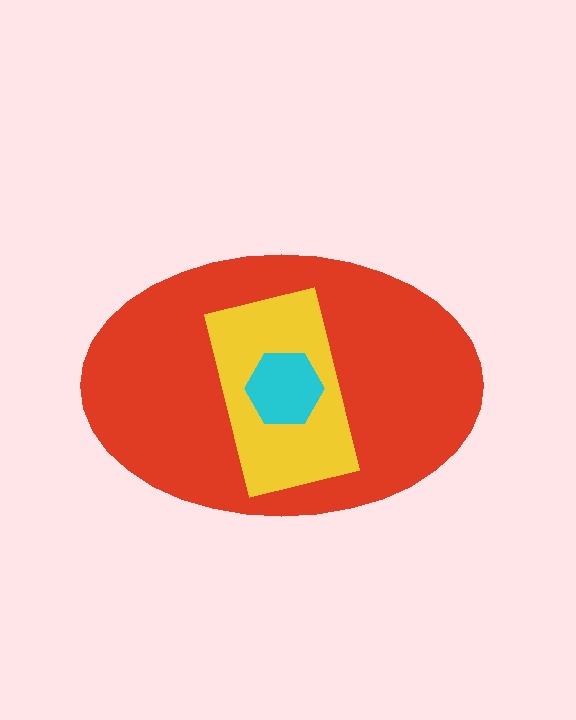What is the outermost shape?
The red ellipse.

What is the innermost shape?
The cyan hexagon.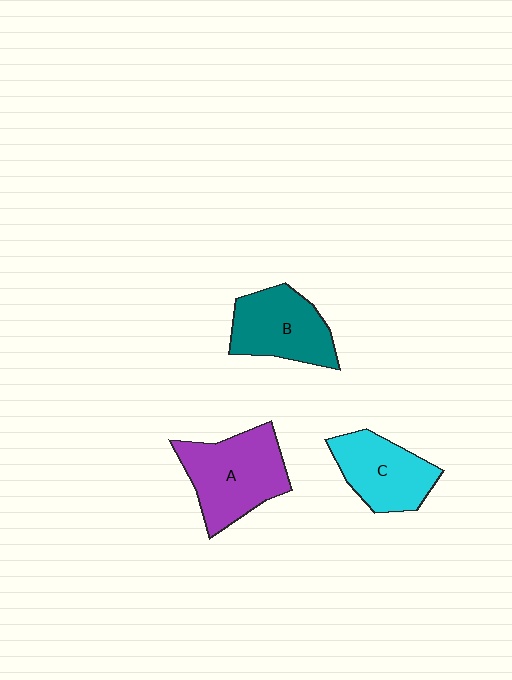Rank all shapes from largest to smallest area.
From largest to smallest: A (purple), B (teal), C (cyan).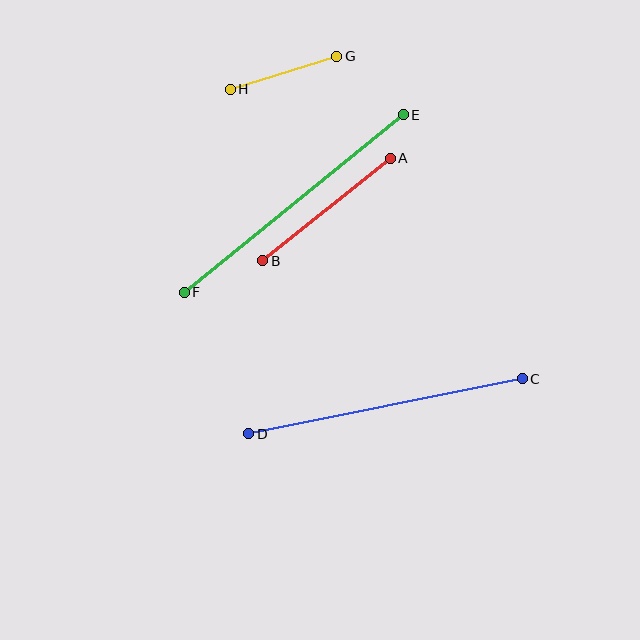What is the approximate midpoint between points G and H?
The midpoint is at approximately (284, 73) pixels.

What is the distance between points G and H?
The distance is approximately 112 pixels.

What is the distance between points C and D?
The distance is approximately 279 pixels.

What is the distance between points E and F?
The distance is approximately 282 pixels.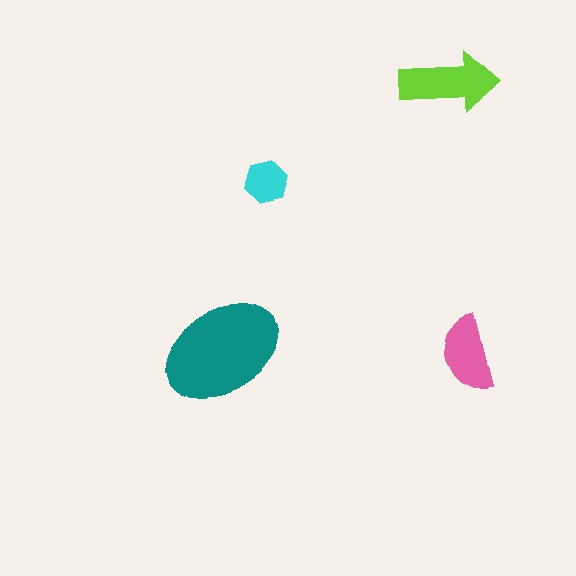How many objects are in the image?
There are 4 objects in the image.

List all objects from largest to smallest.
The teal ellipse, the lime arrow, the pink semicircle, the cyan hexagon.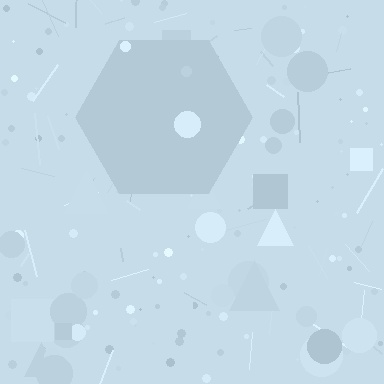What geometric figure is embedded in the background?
A hexagon is embedded in the background.